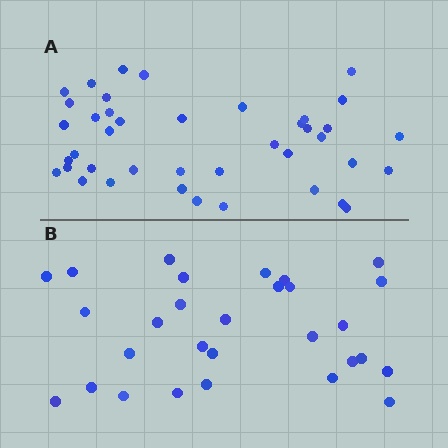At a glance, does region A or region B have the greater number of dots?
Region A (the top region) has more dots.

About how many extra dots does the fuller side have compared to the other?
Region A has roughly 12 or so more dots than region B.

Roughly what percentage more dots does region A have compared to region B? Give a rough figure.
About 40% more.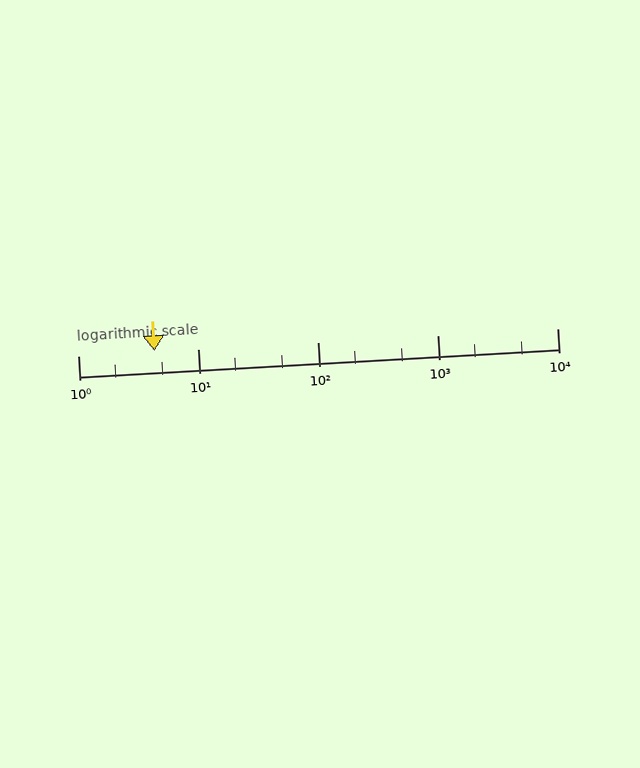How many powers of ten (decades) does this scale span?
The scale spans 4 decades, from 1 to 10000.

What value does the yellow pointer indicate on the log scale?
The pointer indicates approximately 4.3.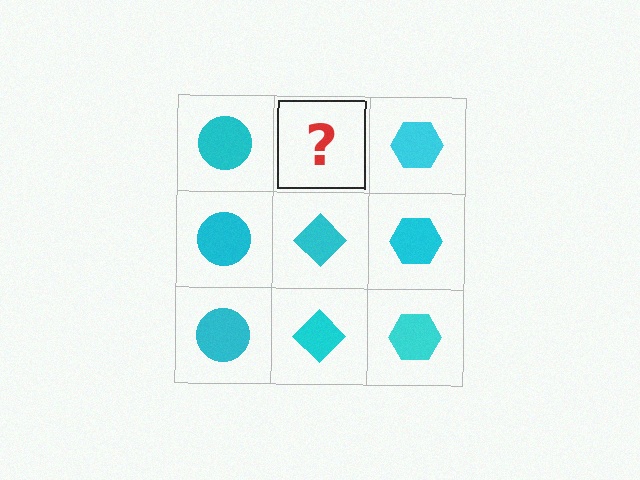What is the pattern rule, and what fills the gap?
The rule is that each column has a consistent shape. The gap should be filled with a cyan diamond.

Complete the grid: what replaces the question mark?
The question mark should be replaced with a cyan diamond.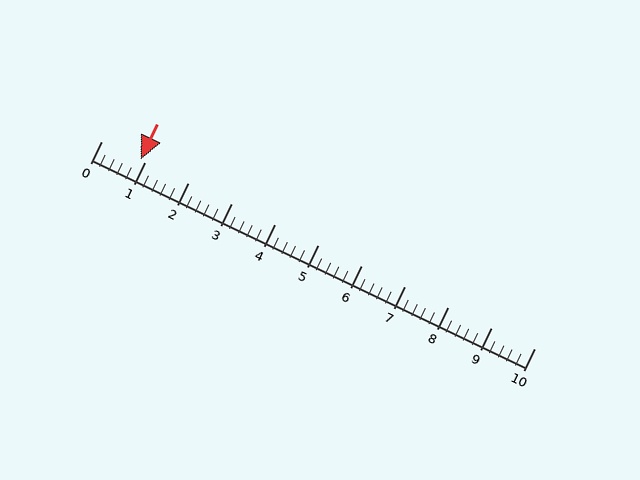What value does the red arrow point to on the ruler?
The red arrow points to approximately 0.9.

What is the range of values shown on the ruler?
The ruler shows values from 0 to 10.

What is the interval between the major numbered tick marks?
The major tick marks are spaced 1 units apart.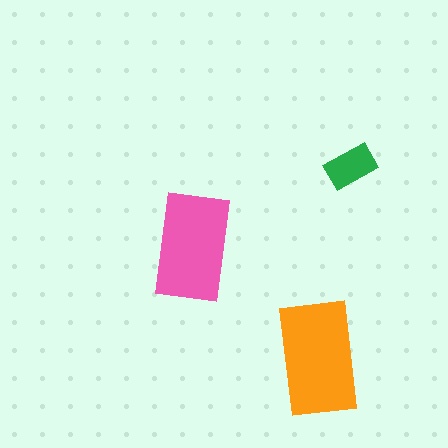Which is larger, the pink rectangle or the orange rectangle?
The orange one.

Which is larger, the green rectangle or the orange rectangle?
The orange one.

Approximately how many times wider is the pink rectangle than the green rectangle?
About 2 times wider.